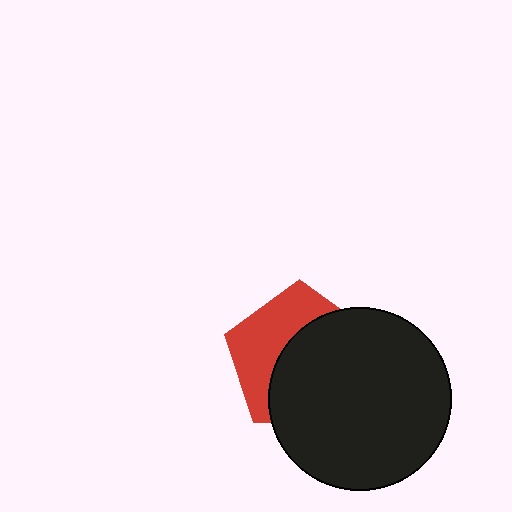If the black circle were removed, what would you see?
You would see the complete red pentagon.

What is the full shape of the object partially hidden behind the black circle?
The partially hidden object is a red pentagon.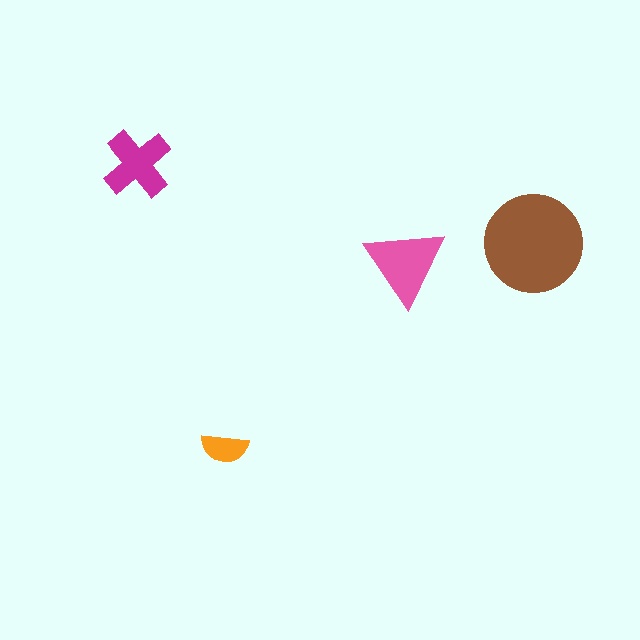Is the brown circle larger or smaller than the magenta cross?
Larger.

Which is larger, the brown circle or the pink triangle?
The brown circle.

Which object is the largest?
The brown circle.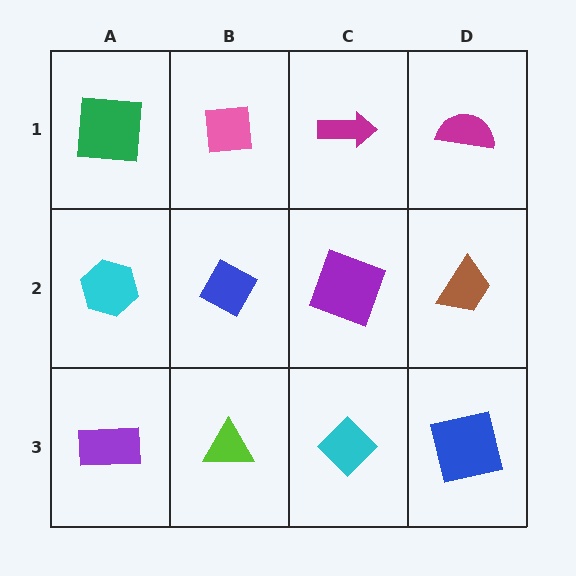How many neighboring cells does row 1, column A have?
2.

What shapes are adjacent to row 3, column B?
A blue diamond (row 2, column B), a purple rectangle (row 3, column A), a cyan diamond (row 3, column C).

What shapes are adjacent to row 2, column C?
A magenta arrow (row 1, column C), a cyan diamond (row 3, column C), a blue diamond (row 2, column B), a brown trapezoid (row 2, column D).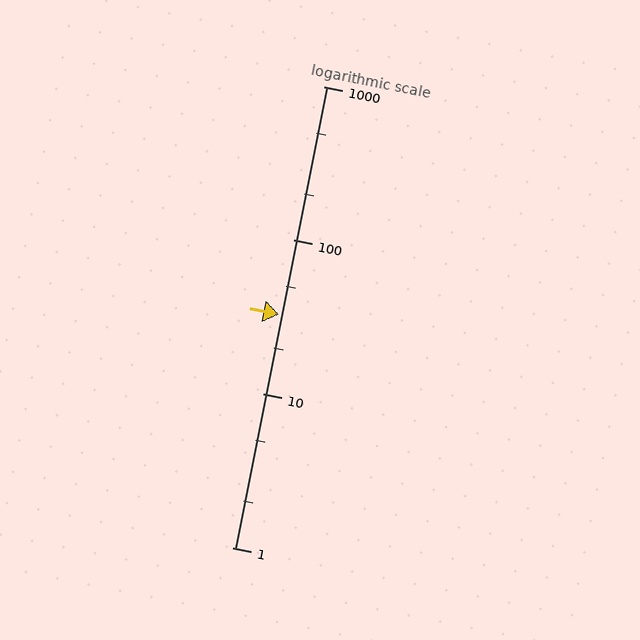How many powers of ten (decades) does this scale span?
The scale spans 3 decades, from 1 to 1000.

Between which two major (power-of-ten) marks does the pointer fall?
The pointer is between 10 and 100.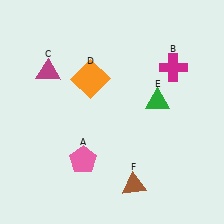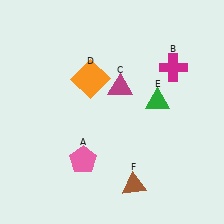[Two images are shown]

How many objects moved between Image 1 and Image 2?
1 object moved between the two images.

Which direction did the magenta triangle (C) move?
The magenta triangle (C) moved right.